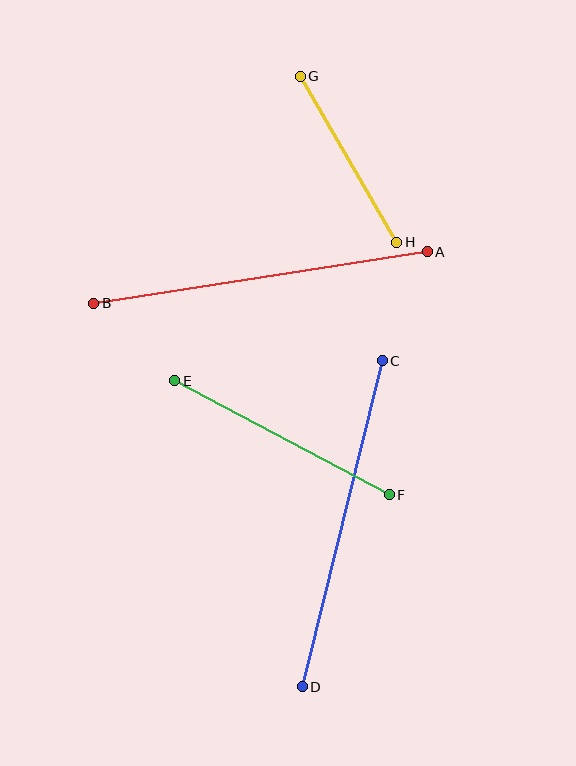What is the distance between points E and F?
The distance is approximately 243 pixels.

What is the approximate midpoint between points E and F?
The midpoint is at approximately (282, 438) pixels.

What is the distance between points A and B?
The distance is approximately 337 pixels.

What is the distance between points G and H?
The distance is approximately 192 pixels.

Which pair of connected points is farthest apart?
Points A and B are farthest apart.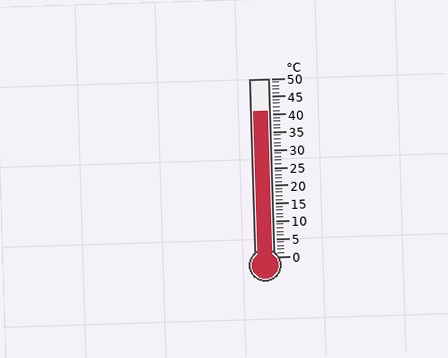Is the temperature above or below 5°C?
The temperature is above 5°C.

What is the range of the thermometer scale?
The thermometer scale ranges from 0°C to 50°C.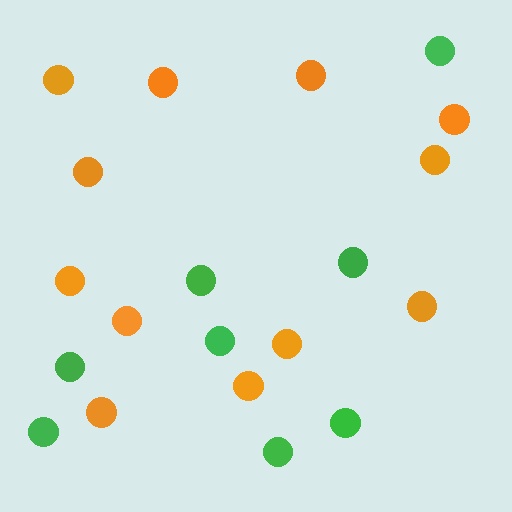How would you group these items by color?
There are 2 groups: one group of orange circles (12) and one group of green circles (8).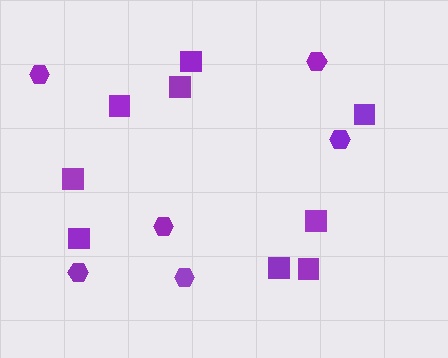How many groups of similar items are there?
There are 2 groups: one group of squares (9) and one group of hexagons (6).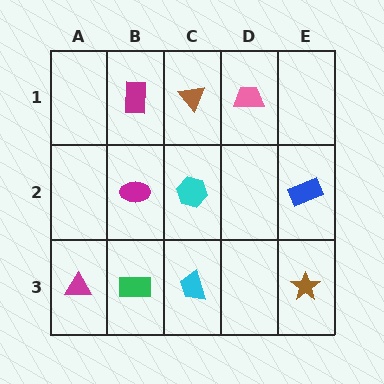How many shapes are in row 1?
3 shapes.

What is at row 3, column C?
A cyan trapezoid.